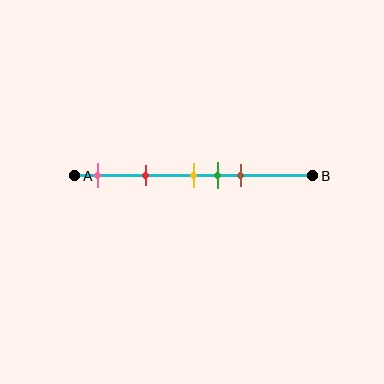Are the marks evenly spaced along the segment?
No, the marks are not evenly spaced.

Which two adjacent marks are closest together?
The yellow and green marks are the closest adjacent pair.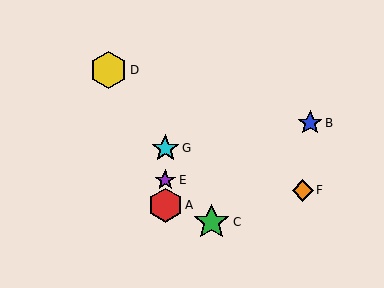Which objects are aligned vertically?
Objects A, E, G are aligned vertically.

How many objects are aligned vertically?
3 objects (A, E, G) are aligned vertically.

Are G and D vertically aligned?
No, G is at x≈165 and D is at x≈108.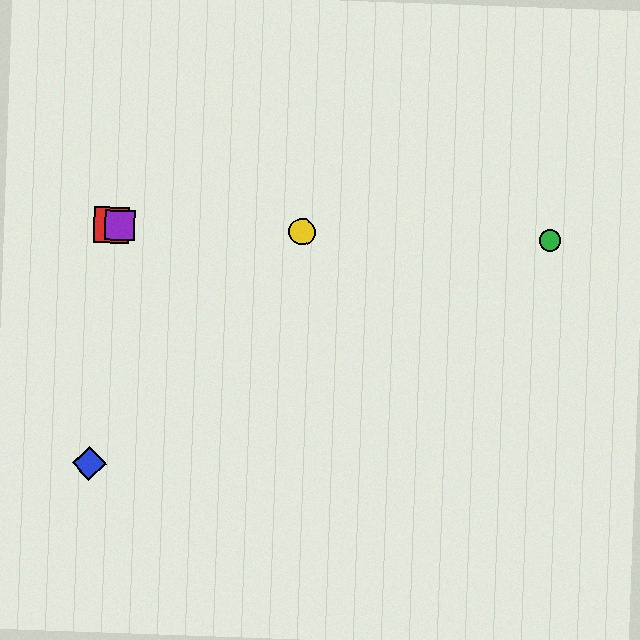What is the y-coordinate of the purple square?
The purple square is at y≈225.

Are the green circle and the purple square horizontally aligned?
Yes, both are at y≈241.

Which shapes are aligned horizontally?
The red square, the green circle, the yellow circle, the purple square are aligned horizontally.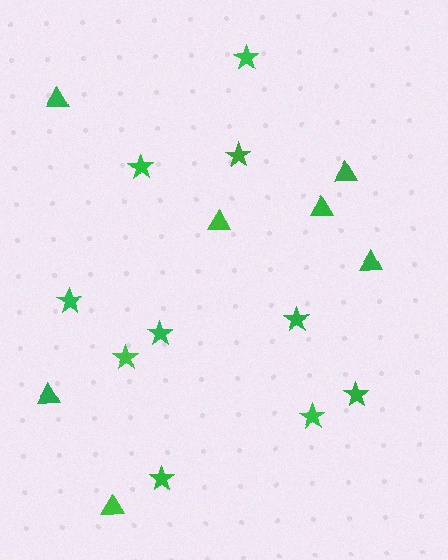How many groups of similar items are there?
There are 2 groups: one group of triangles (7) and one group of stars (10).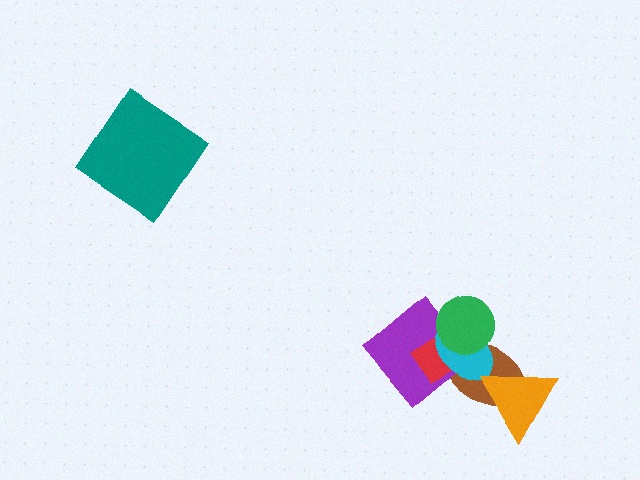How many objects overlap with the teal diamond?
0 objects overlap with the teal diamond.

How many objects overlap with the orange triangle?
1 object overlaps with the orange triangle.